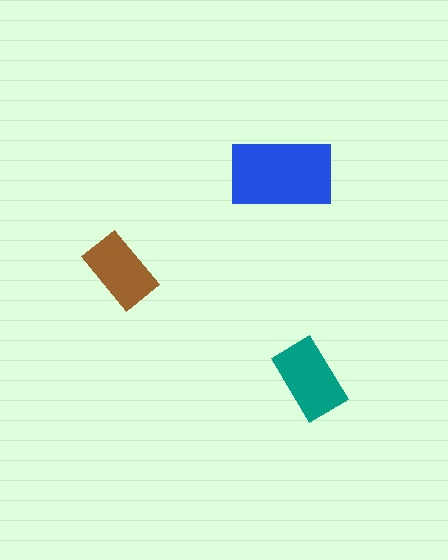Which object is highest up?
The blue rectangle is topmost.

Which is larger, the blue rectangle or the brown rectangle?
The blue one.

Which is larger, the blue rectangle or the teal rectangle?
The blue one.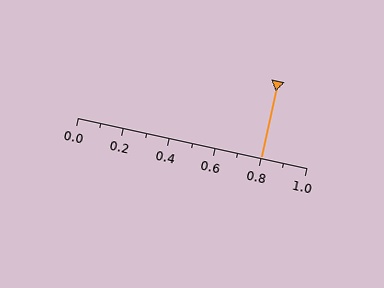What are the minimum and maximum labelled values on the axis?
The axis runs from 0.0 to 1.0.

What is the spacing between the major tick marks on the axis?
The major ticks are spaced 0.2 apart.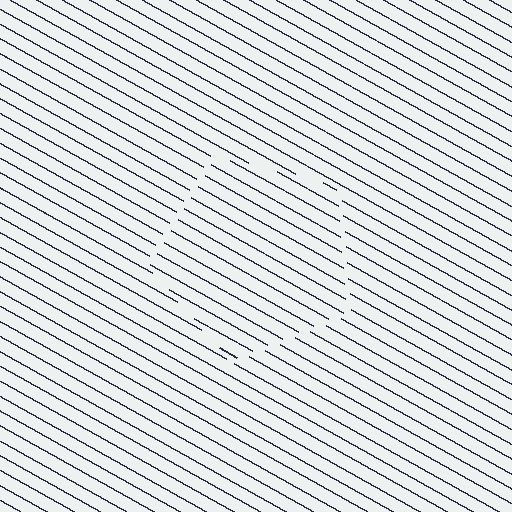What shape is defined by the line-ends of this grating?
An illusory pentagon. The interior of the shape contains the same grating, shifted by half a period — the contour is defined by the phase discontinuity where line-ends from the inner and outer gratings abut.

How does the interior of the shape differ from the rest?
The interior of the shape contains the same grating, shifted by half a period — the contour is defined by the phase discontinuity where line-ends from the inner and outer gratings abut.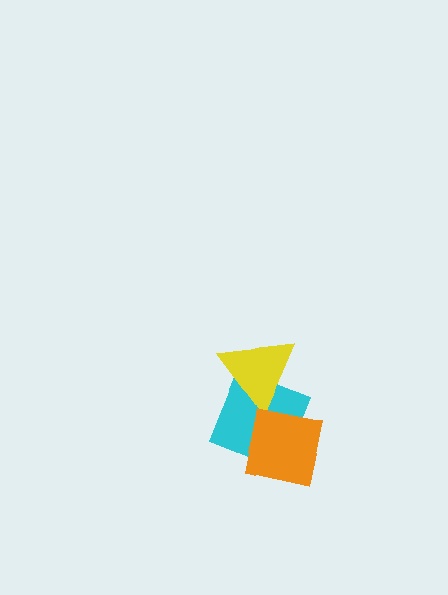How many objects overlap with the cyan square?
2 objects overlap with the cyan square.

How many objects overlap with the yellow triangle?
1 object overlaps with the yellow triangle.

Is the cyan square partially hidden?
Yes, it is partially covered by another shape.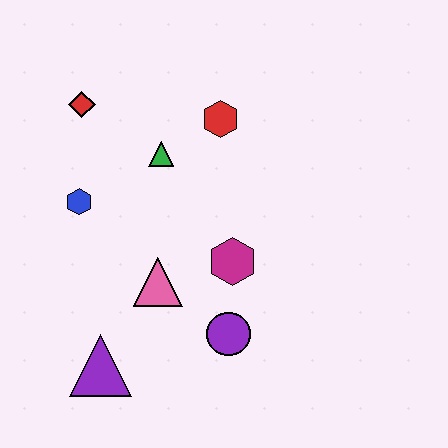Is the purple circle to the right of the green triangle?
Yes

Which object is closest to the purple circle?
The magenta hexagon is closest to the purple circle.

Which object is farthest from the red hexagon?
The purple triangle is farthest from the red hexagon.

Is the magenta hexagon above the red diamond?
No